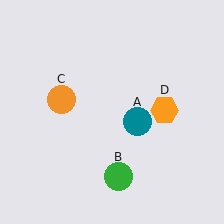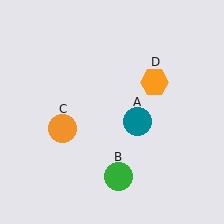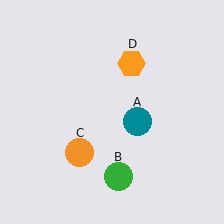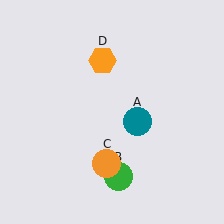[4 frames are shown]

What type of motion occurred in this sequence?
The orange circle (object C), orange hexagon (object D) rotated counterclockwise around the center of the scene.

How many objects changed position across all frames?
2 objects changed position: orange circle (object C), orange hexagon (object D).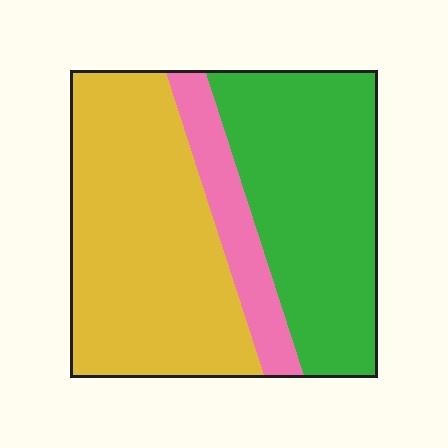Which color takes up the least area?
Pink, at roughly 15%.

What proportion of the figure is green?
Green takes up between a quarter and a half of the figure.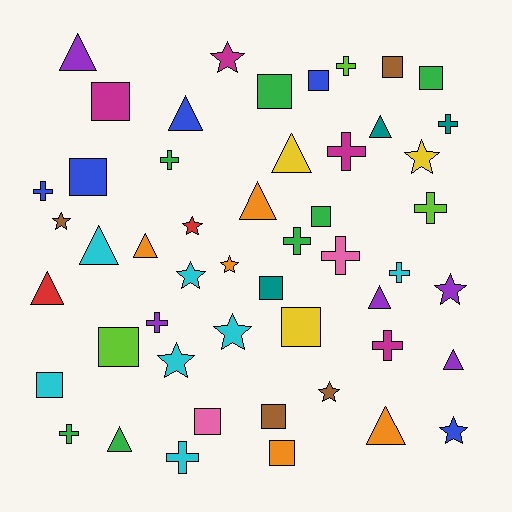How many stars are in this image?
There are 11 stars.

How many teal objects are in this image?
There are 3 teal objects.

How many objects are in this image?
There are 50 objects.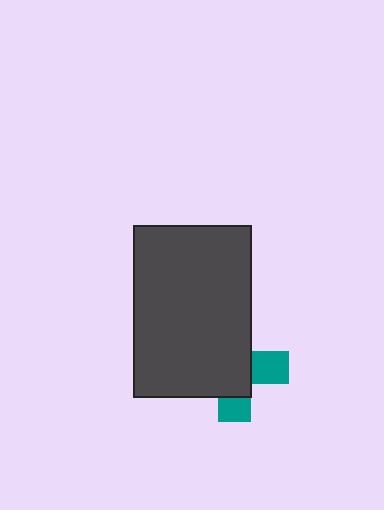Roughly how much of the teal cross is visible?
A small part of it is visible (roughly 33%).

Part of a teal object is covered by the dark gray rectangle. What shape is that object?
It is a cross.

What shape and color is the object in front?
The object in front is a dark gray rectangle.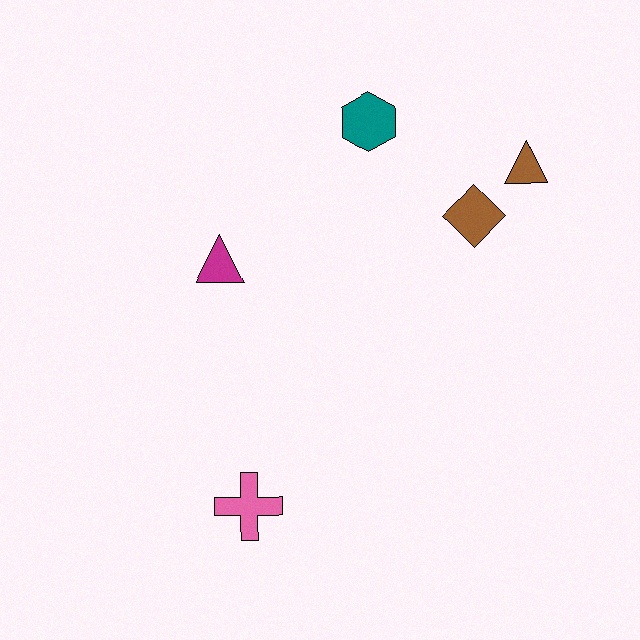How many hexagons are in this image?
There is 1 hexagon.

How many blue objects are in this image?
There are no blue objects.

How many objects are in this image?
There are 5 objects.